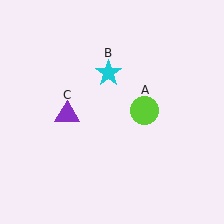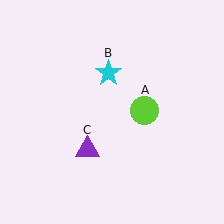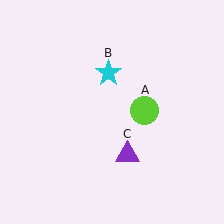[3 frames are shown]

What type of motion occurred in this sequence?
The purple triangle (object C) rotated counterclockwise around the center of the scene.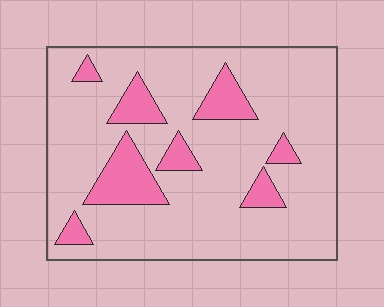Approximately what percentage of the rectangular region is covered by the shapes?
Approximately 15%.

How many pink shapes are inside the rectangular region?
8.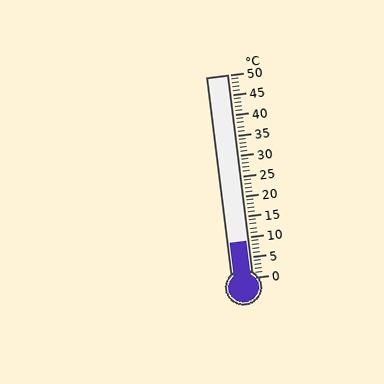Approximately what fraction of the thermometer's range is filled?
The thermometer is filled to approximately 20% of its range.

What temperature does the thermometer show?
The thermometer shows approximately 9°C.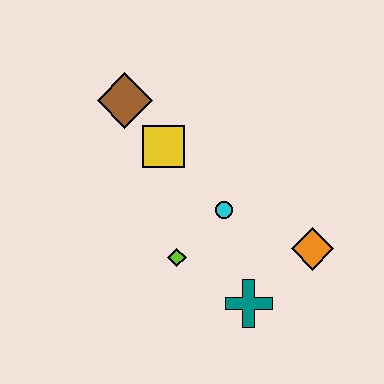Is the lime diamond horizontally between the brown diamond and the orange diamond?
Yes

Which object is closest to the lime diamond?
The cyan circle is closest to the lime diamond.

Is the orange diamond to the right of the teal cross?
Yes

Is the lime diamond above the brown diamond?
No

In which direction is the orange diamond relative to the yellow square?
The orange diamond is to the right of the yellow square.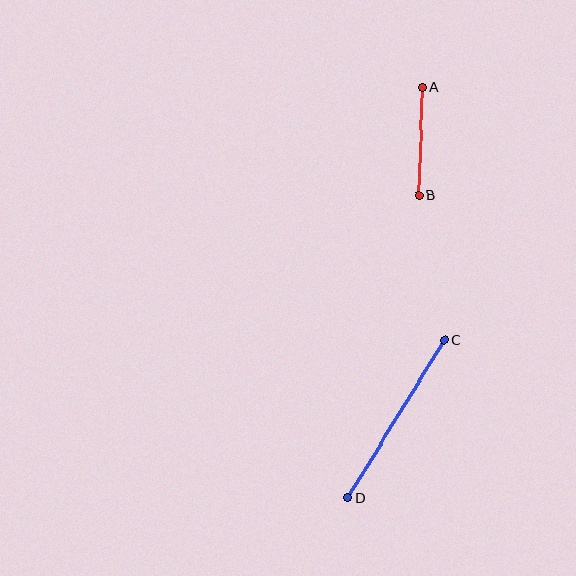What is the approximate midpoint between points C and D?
The midpoint is at approximately (396, 419) pixels.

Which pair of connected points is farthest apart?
Points C and D are farthest apart.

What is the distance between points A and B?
The distance is approximately 108 pixels.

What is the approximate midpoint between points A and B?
The midpoint is at approximately (420, 141) pixels.